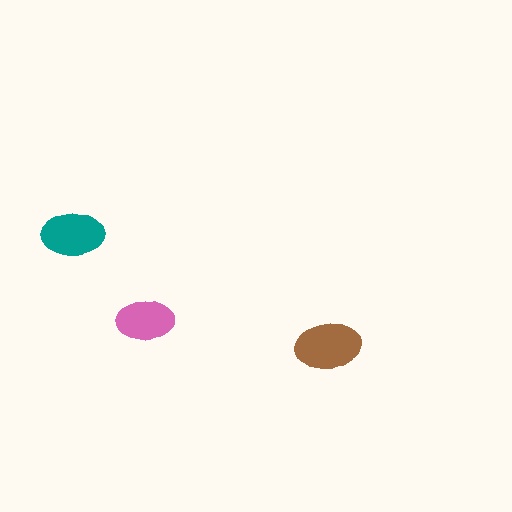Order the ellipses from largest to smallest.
the brown one, the teal one, the pink one.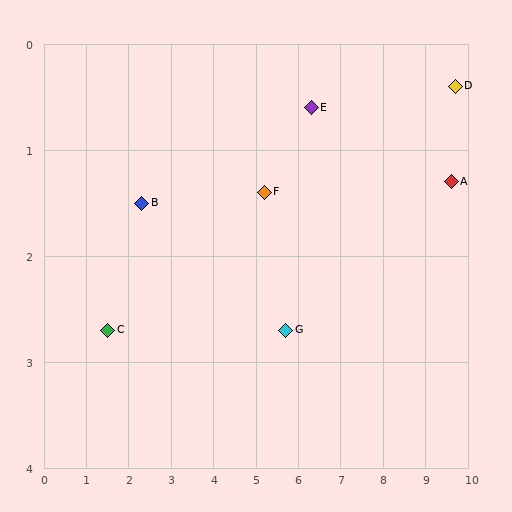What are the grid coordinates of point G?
Point G is at approximately (5.7, 2.7).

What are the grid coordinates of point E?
Point E is at approximately (6.3, 0.6).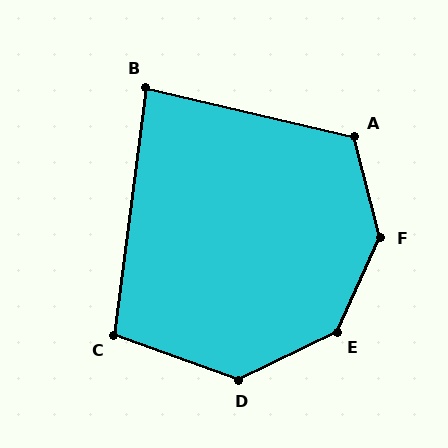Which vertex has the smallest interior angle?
B, at approximately 84 degrees.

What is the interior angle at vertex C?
Approximately 102 degrees (obtuse).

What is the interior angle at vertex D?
Approximately 135 degrees (obtuse).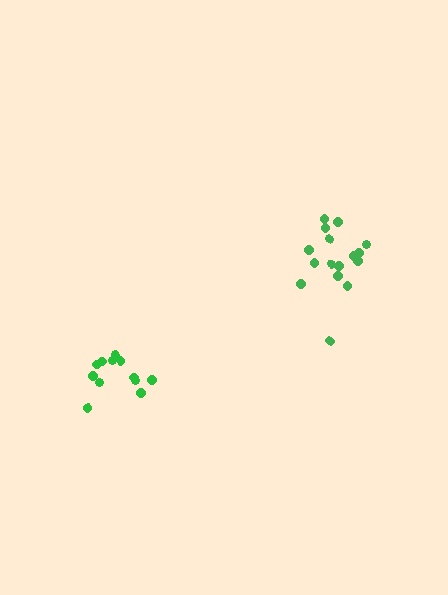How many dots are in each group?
Group 1: 12 dots, Group 2: 16 dots (28 total).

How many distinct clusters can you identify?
There are 2 distinct clusters.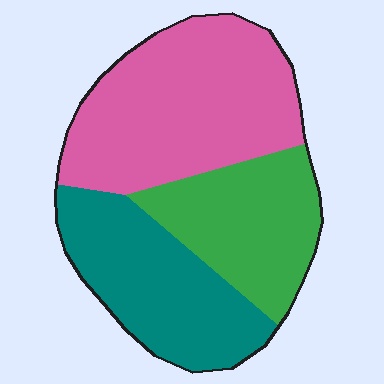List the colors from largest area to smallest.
From largest to smallest: pink, teal, green.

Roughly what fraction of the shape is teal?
Teal covers roughly 30% of the shape.